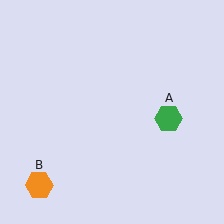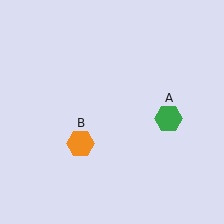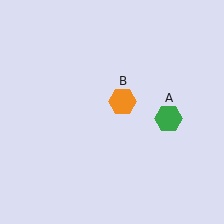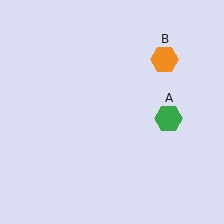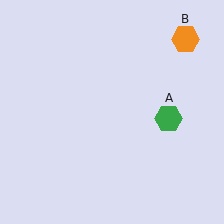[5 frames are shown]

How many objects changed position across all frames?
1 object changed position: orange hexagon (object B).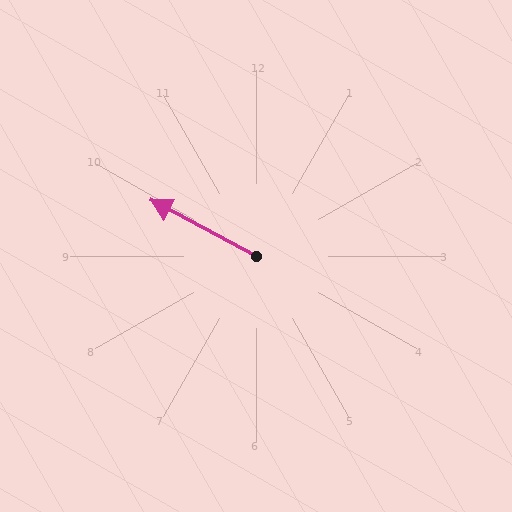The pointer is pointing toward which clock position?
Roughly 10 o'clock.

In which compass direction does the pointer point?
Northwest.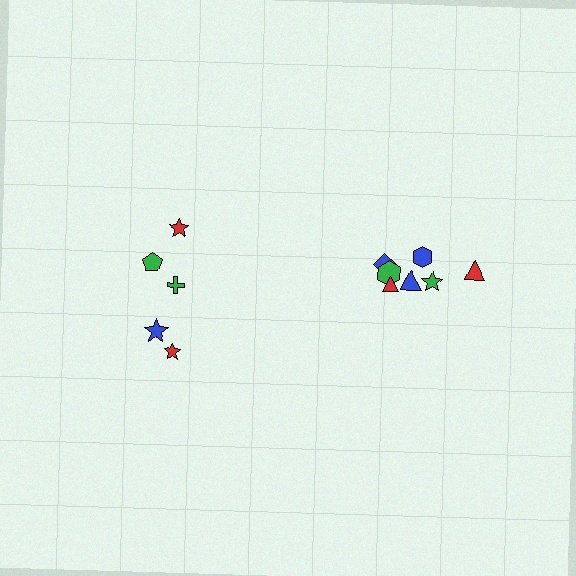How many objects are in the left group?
There are 5 objects.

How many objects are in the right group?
There are 7 objects.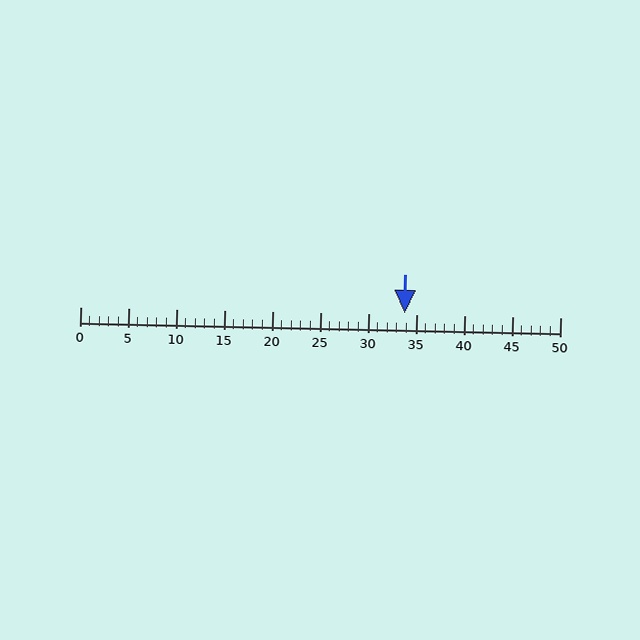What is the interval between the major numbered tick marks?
The major tick marks are spaced 5 units apart.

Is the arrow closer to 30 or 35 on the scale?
The arrow is closer to 35.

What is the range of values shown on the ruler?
The ruler shows values from 0 to 50.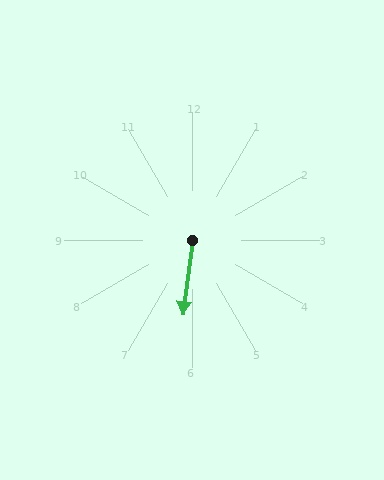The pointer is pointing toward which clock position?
Roughly 6 o'clock.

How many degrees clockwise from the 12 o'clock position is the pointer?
Approximately 187 degrees.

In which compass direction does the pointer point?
South.